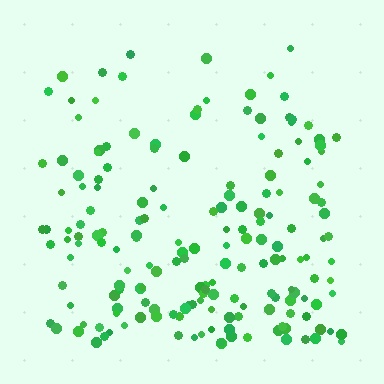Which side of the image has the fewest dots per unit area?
The top.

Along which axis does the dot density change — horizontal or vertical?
Vertical.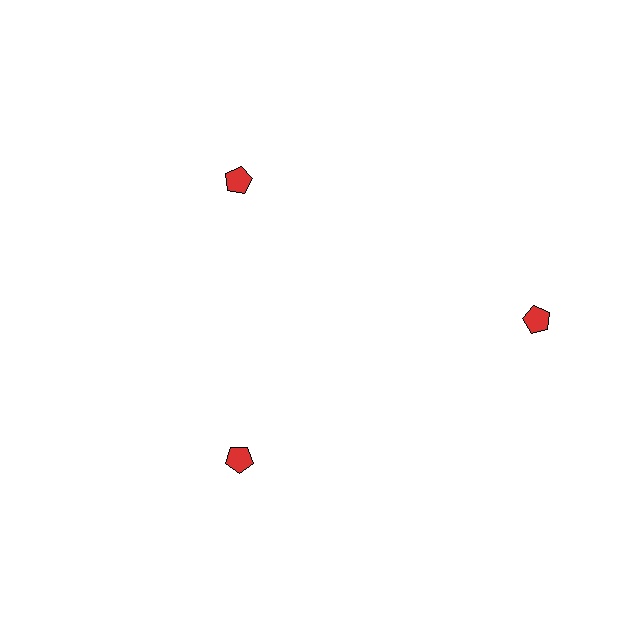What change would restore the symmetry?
The symmetry would be restored by moving it inward, back onto the ring so that all 3 pentagons sit at equal angles and equal distance from the center.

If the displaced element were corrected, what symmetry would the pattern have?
It would have 3-fold rotational symmetry — the pattern would map onto itself every 120 degrees.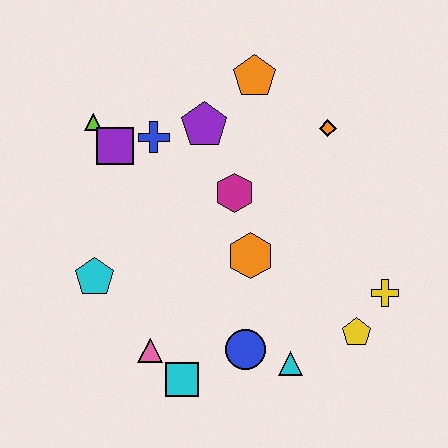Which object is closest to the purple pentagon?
The blue cross is closest to the purple pentagon.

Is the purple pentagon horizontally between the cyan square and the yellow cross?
Yes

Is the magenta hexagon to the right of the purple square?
Yes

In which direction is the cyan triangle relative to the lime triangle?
The cyan triangle is below the lime triangle.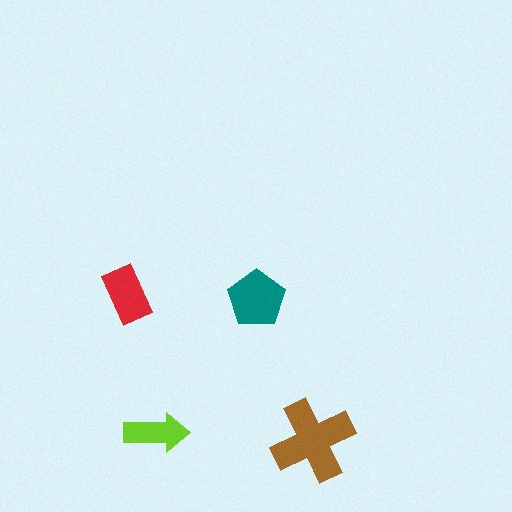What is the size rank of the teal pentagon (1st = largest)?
2nd.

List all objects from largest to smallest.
The brown cross, the teal pentagon, the red rectangle, the lime arrow.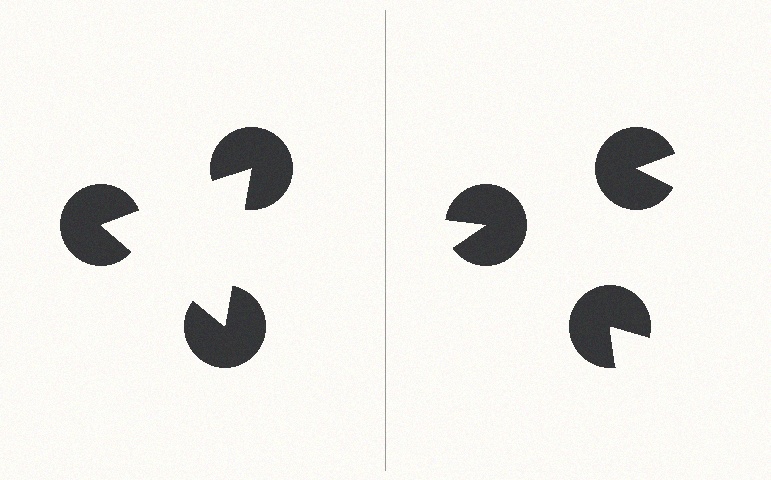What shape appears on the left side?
An illusory triangle.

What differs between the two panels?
The pac-man discs are positioned identically on both sides; only the wedge orientations differ. On the left they align to a triangle; on the right they are misaligned.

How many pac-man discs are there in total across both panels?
6 — 3 on each side.